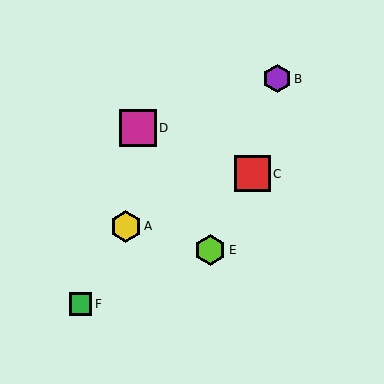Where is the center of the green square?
The center of the green square is at (81, 304).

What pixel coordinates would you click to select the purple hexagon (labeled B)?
Click at (277, 79) to select the purple hexagon B.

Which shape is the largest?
The magenta square (labeled D) is the largest.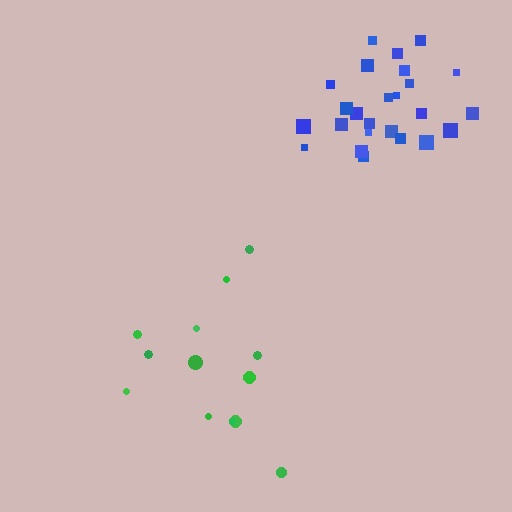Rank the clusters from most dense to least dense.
blue, green.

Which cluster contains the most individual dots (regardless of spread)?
Blue (25).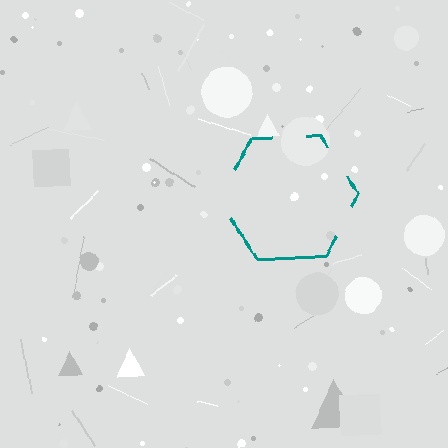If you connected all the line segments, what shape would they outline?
They would outline a hexagon.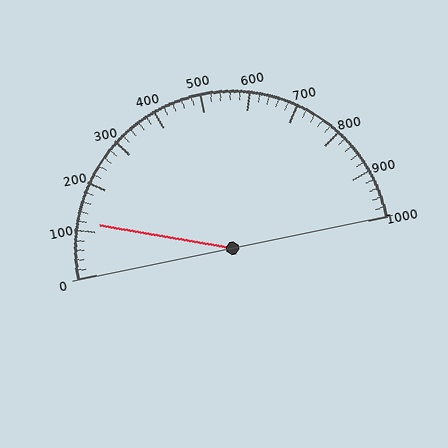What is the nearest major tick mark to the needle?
The nearest major tick mark is 100.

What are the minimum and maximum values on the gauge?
The gauge ranges from 0 to 1000.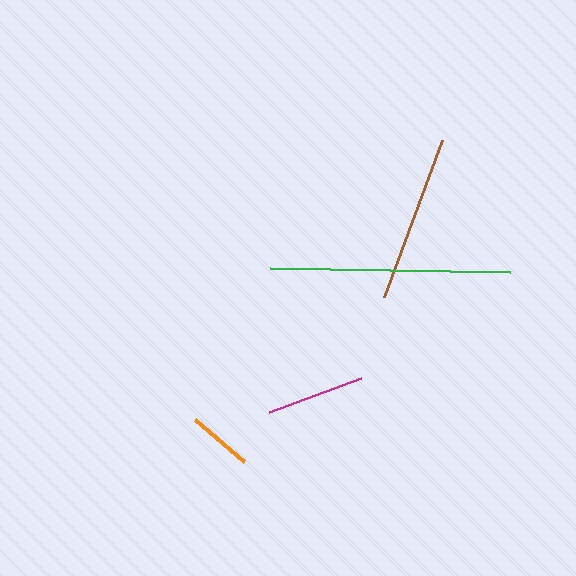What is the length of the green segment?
The green segment is approximately 239 pixels long.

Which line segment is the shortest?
The orange line is the shortest at approximately 65 pixels.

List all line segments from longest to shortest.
From longest to shortest: green, brown, magenta, orange.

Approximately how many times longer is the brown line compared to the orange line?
The brown line is approximately 2.6 times the length of the orange line.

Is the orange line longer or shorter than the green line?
The green line is longer than the orange line.